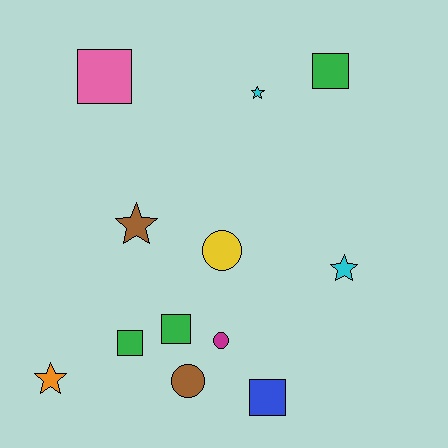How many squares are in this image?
There are 5 squares.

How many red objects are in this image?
There are no red objects.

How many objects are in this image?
There are 12 objects.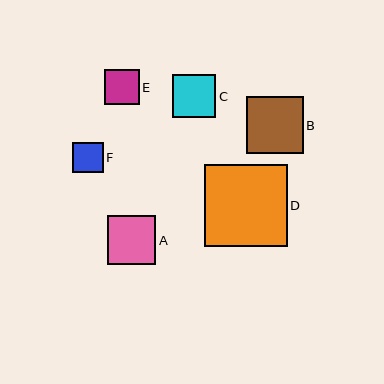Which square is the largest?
Square D is the largest with a size of approximately 83 pixels.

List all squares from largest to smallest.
From largest to smallest: D, B, A, C, E, F.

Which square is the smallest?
Square F is the smallest with a size of approximately 30 pixels.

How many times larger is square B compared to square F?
Square B is approximately 1.9 times the size of square F.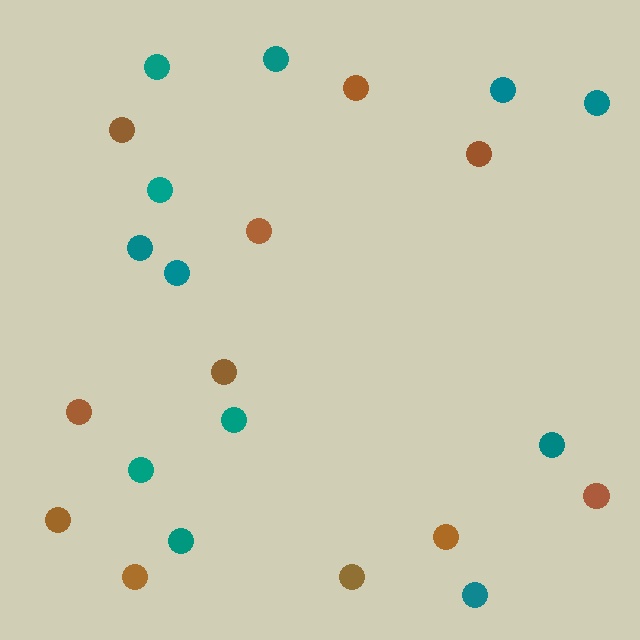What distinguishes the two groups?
There are 2 groups: one group of teal circles (12) and one group of brown circles (11).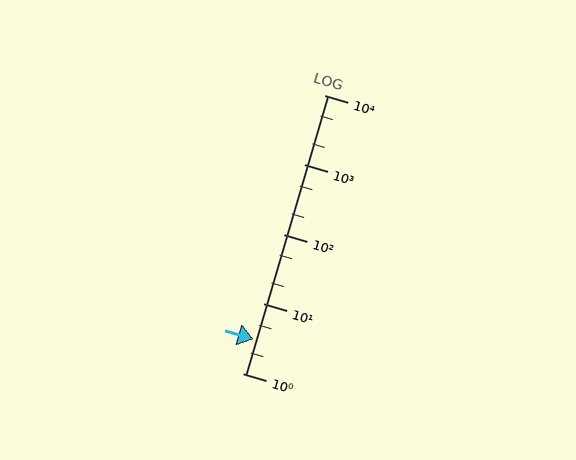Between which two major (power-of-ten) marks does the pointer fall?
The pointer is between 1 and 10.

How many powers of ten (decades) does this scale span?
The scale spans 4 decades, from 1 to 10000.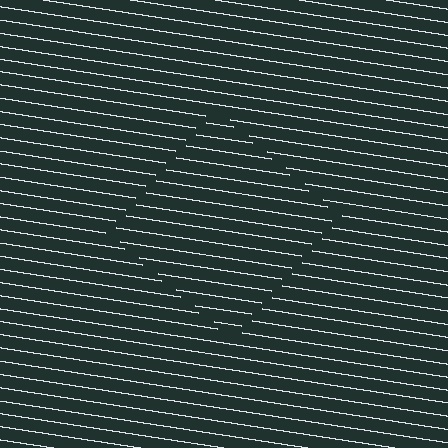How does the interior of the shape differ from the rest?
The interior of the shape contains the same grating, shifted by half a period — the contour is defined by the phase discontinuity where line-ends from the inner and outer gratings abut.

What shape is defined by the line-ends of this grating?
An illusory square. The interior of the shape contains the same grating, shifted by half a period — the contour is defined by the phase discontinuity where line-ends from the inner and outer gratings abut.